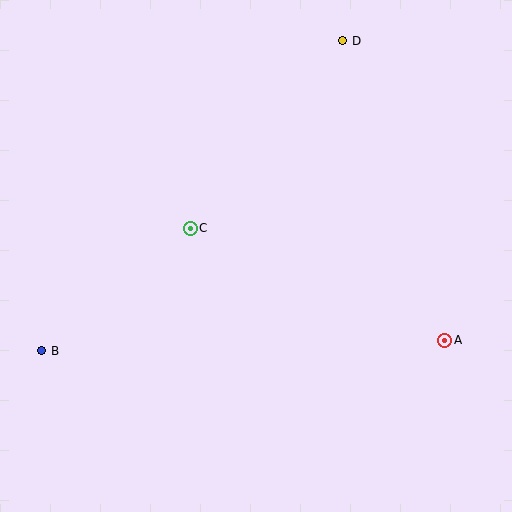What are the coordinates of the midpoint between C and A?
The midpoint between C and A is at (317, 284).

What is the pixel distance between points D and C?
The distance between D and C is 242 pixels.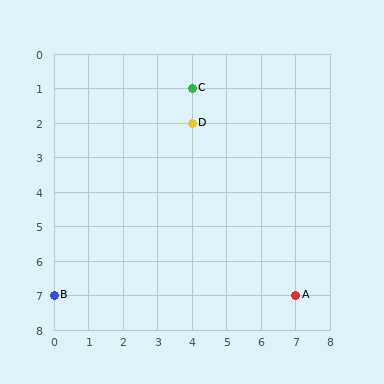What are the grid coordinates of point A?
Point A is at grid coordinates (7, 7).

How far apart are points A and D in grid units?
Points A and D are 3 columns and 5 rows apart (about 5.8 grid units diagonally).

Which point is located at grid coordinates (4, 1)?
Point C is at (4, 1).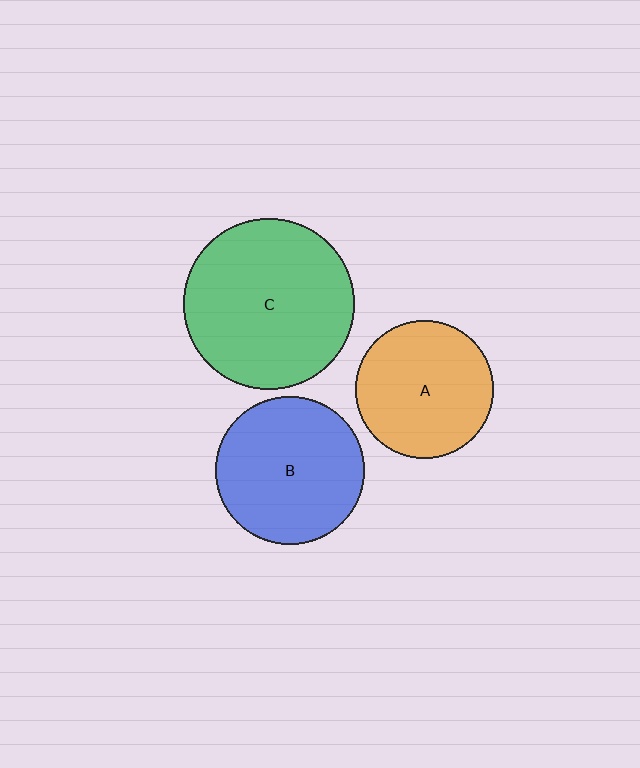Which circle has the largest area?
Circle C (green).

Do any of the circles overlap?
No, none of the circles overlap.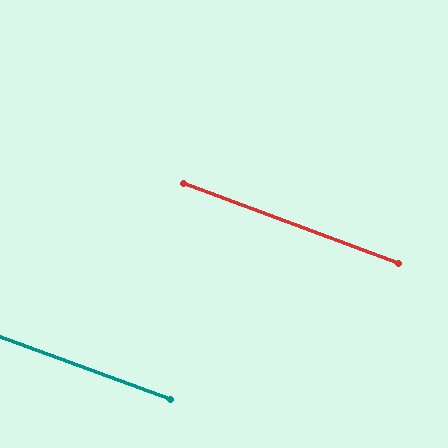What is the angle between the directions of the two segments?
Approximately 0 degrees.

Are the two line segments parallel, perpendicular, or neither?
Parallel — their directions differ by only 0.2°.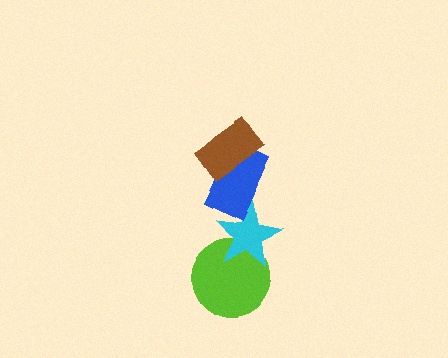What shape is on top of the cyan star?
The blue rectangle is on top of the cyan star.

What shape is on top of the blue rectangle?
The brown rectangle is on top of the blue rectangle.